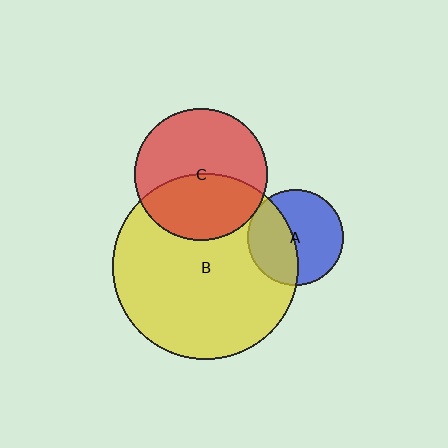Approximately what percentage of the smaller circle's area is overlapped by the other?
Approximately 5%.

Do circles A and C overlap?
Yes.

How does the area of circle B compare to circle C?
Approximately 2.0 times.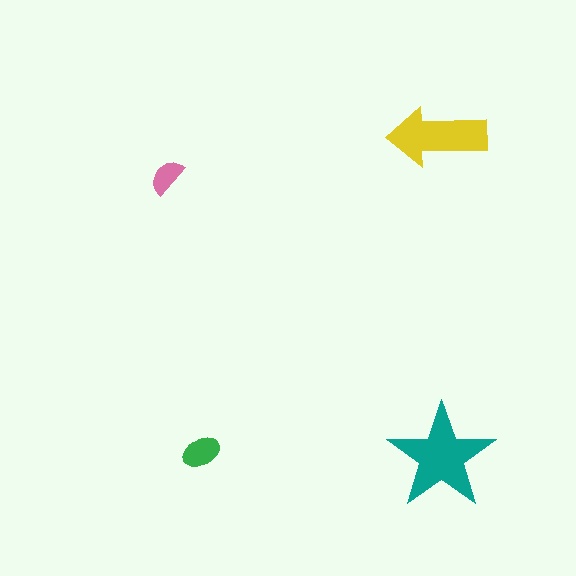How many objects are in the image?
There are 4 objects in the image.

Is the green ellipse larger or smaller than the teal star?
Smaller.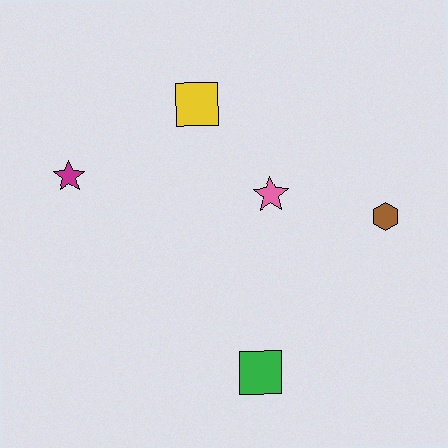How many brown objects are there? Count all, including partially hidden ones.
There is 1 brown object.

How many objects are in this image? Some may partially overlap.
There are 5 objects.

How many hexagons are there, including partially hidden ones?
There is 1 hexagon.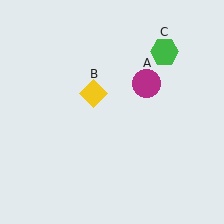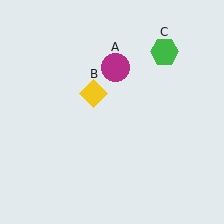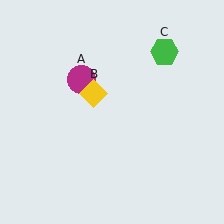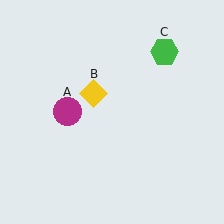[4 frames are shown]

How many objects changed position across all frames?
1 object changed position: magenta circle (object A).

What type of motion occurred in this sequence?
The magenta circle (object A) rotated counterclockwise around the center of the scene.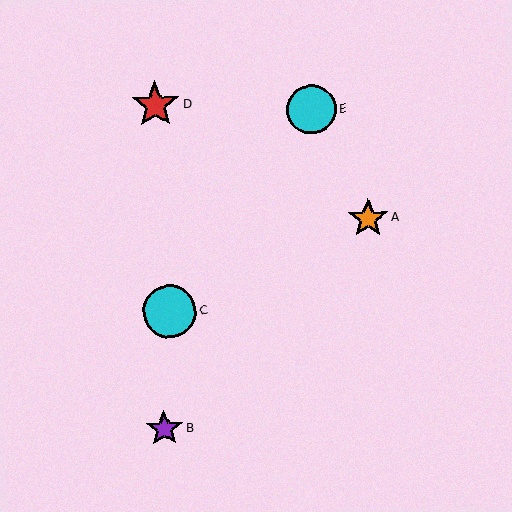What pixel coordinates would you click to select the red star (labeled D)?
Click at (155, 105) to select the red star D.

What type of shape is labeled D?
Shape D is a red star.